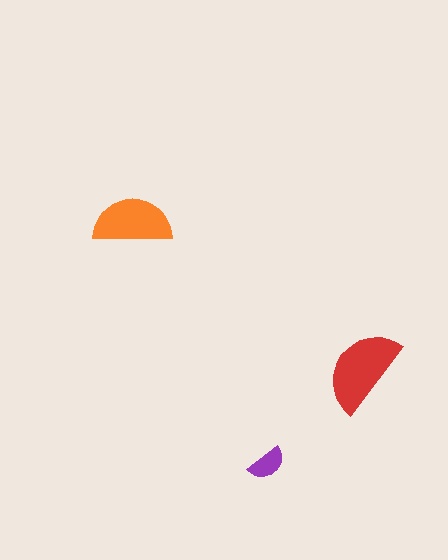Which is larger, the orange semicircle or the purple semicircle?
The orange one.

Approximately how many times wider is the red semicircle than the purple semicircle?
About 2.5 times wider.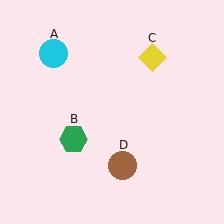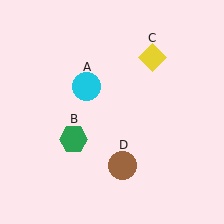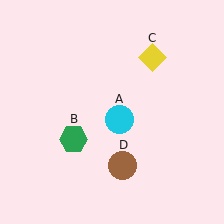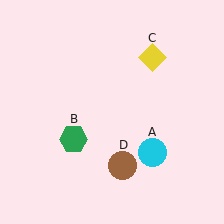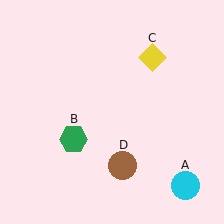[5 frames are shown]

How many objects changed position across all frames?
1 object changed position: cyan circle (object A).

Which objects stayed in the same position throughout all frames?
Green hexagon (object B) and yellow diamond (object C) and brown circle (object D) remained stationary.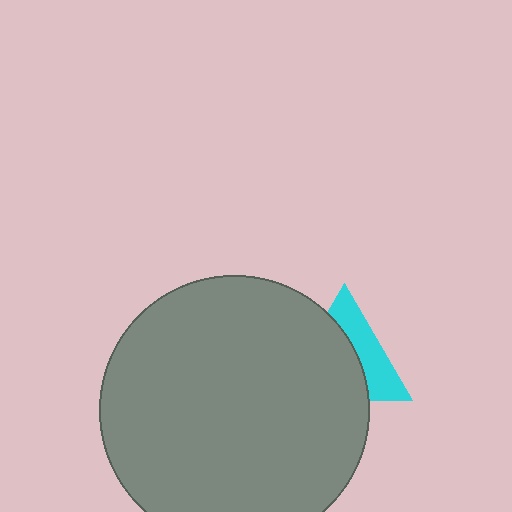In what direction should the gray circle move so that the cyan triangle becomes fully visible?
The gray circle should move left. That is the shortest direction to clear the overlap and leave the cyan triangle fully visible.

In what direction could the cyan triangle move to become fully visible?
The cyan triangle could move right. That would shift it out from behind the gray circle entirely.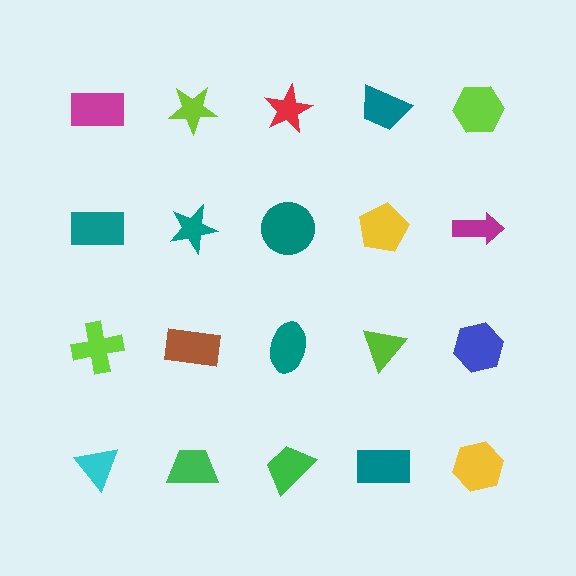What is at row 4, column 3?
A green trapezoid.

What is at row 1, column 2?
A lime star.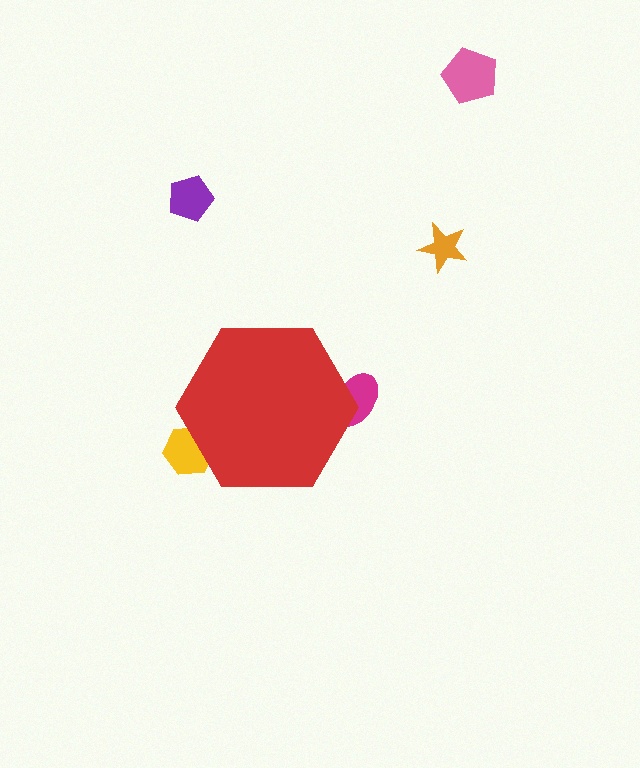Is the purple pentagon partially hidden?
No, the purple pentagon is fully visible.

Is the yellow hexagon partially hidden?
Yes, the yellow hexagon is partially hidden behind the red hexagon.